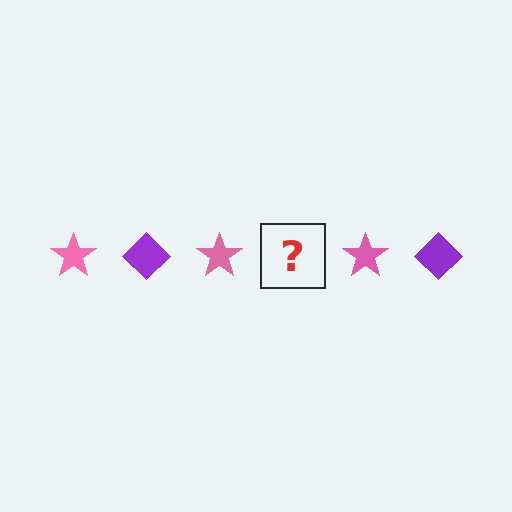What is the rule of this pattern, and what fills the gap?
The rule is that the pattern alternates between pink star and purple diamond. The gap should be filled with a purple diamond.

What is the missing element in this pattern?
The missing element is a purple diamond.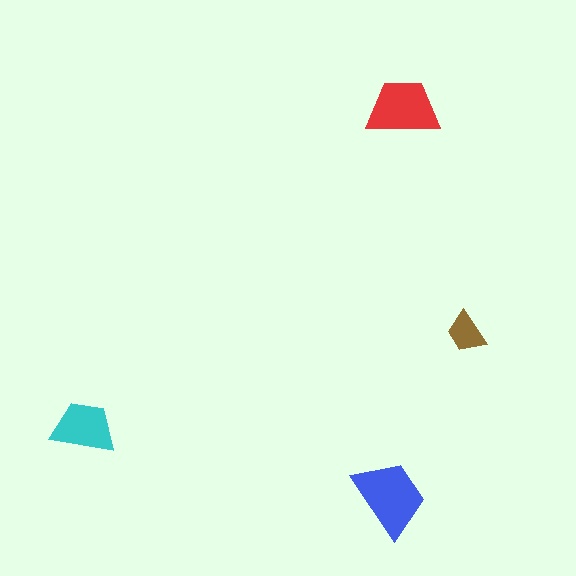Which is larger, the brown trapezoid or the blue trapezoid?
The blue one.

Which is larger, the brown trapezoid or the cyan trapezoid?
The cyan one.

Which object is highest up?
The red trapezoid is topmost.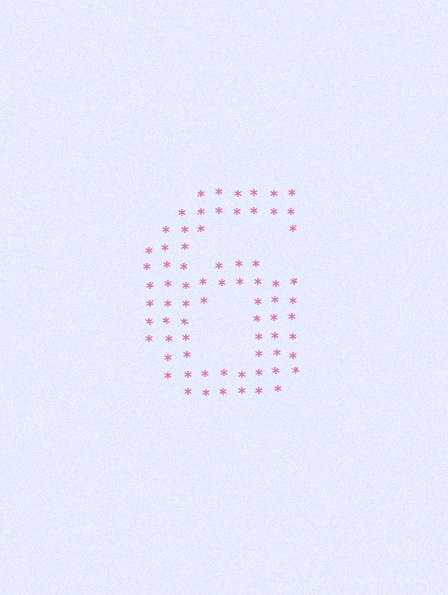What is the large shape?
The large shape is the digit 6.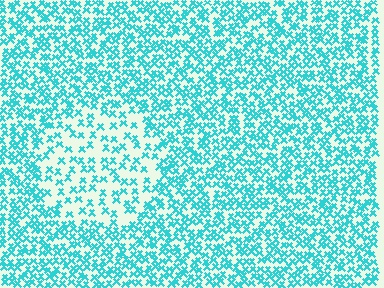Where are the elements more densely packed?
The elements are more densely packed outside the circle boundary.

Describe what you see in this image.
The image contains small cyan elements arranged at two different densities. A circle-shaped region is visible where the elements are less densely packed than the surrounding area.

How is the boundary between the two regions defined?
The boundary is defined by a change in element density (approximately 2.1x ratio). All elements are the same color, size, and shape.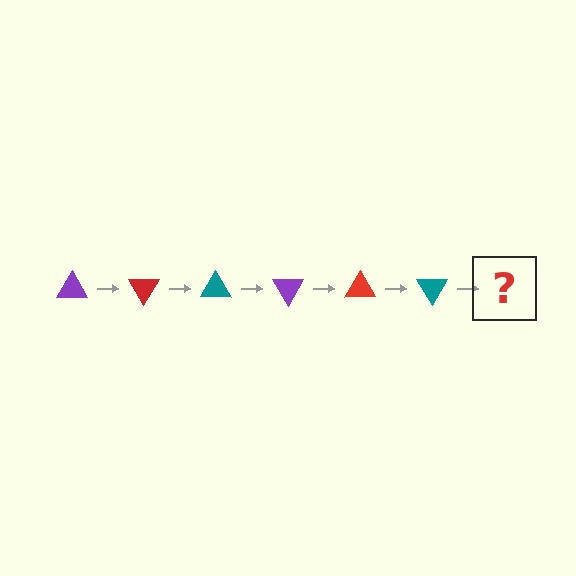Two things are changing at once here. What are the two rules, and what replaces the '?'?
The two rules are that it rotates 60 degrees each step and the color cycles through purple, red, and teal. The '?' should be a purple triangle, rotated 360 degrees from the start.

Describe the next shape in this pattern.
It should be a purple triangle, rotated 360 degrees from the start.